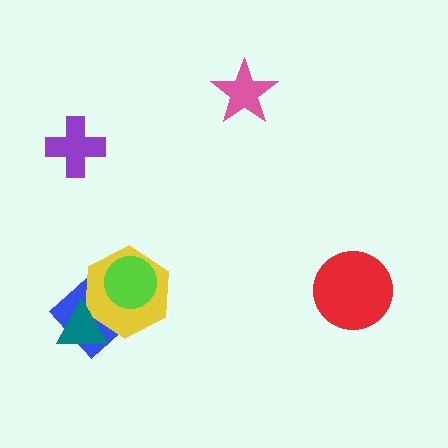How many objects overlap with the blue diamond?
3 objects overlap with the blue diamond.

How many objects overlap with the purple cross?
0 objects overlap with the purple cross.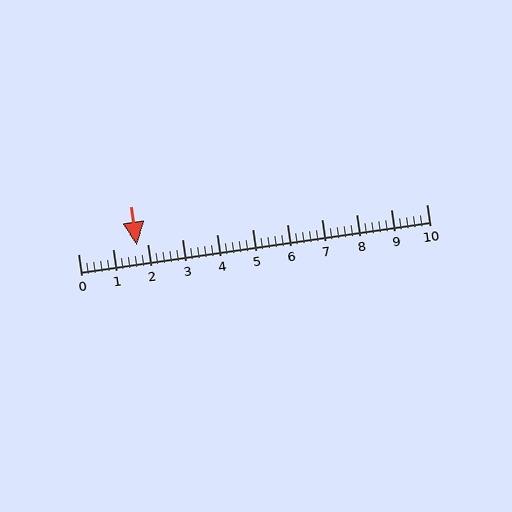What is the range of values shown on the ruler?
The ruler shows values from 0 to 10.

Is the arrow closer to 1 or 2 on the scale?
The arrow is closer to 2.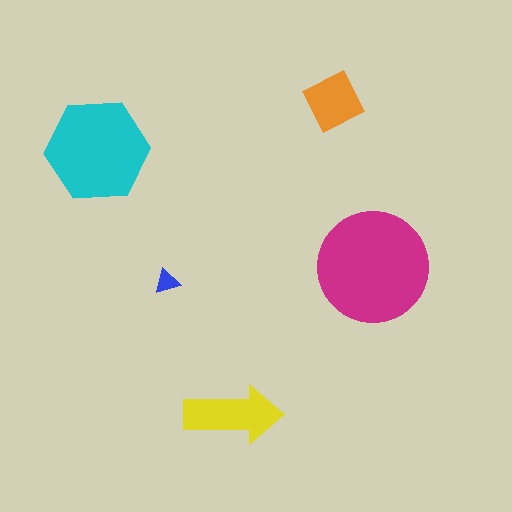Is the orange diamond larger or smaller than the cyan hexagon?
Smaller.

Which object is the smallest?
The blue triangle.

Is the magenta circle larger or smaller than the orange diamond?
Larger.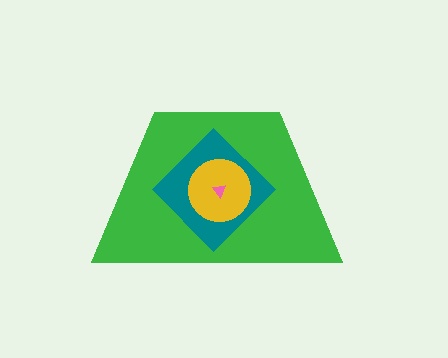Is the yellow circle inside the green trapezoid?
Yes.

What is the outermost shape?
The green trapezoid.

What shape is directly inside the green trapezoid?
The teal diamond.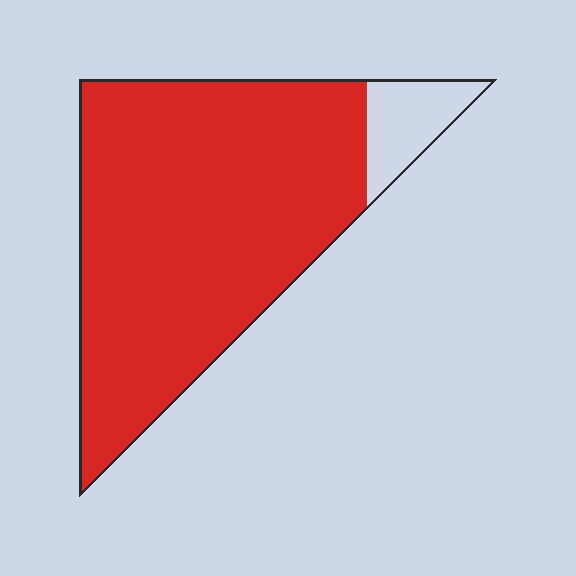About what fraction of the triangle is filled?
About nine tenths (9/10).